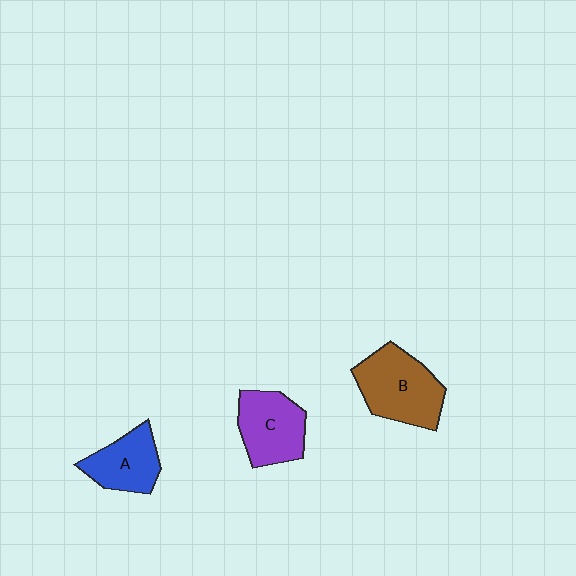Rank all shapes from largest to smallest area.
From largest to smallest: B (brown), C (purple), A (blue).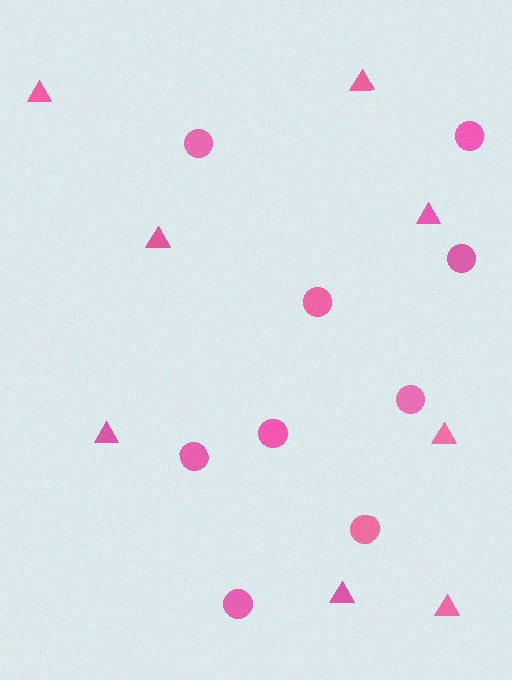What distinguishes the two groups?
There are 2 groups: one group of triangles (8) and one group of circles (9).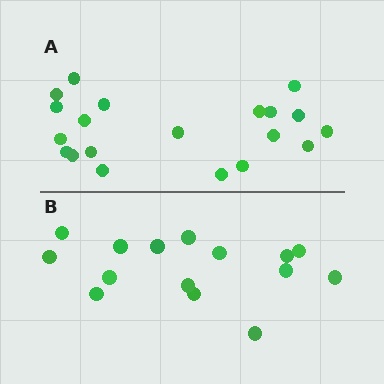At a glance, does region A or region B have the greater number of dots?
Region A (the top region) has more dots.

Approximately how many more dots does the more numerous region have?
Region A has about 5 more dots than region B.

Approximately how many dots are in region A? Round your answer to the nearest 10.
About 20 dots.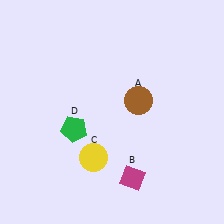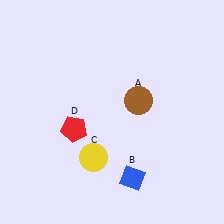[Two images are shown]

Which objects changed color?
B changed from magenta to blue. D changed from green to red.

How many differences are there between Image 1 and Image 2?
There are 2 differences between the two images.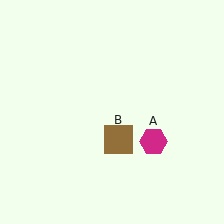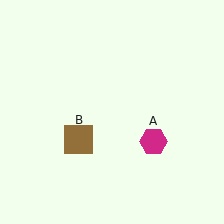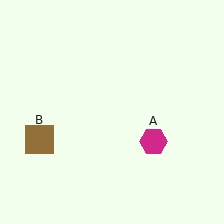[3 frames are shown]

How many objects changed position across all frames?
1 object changed position: brown square (object B).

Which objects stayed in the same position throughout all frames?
Magenta hexagon (object A) remained stationary.